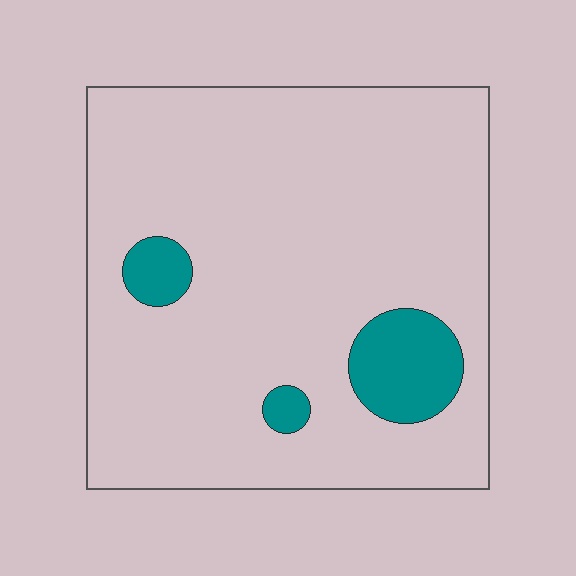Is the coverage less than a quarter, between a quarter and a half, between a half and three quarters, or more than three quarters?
Less than a quarter.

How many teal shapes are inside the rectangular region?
3.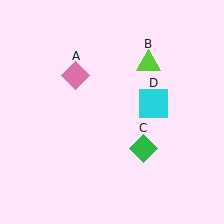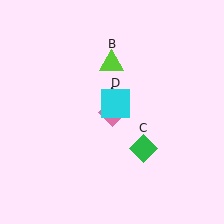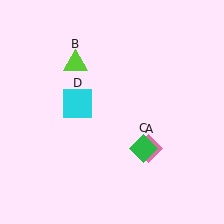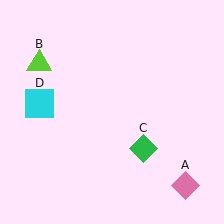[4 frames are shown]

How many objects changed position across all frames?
3 objects changed position: pink diamond (object A), lime triangle (object B), cyan square (object D).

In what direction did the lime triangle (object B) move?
The lime triangle (object B) moved left.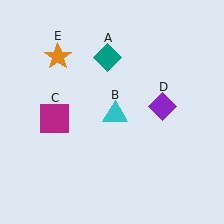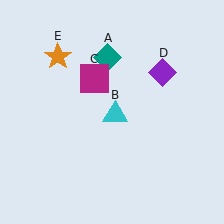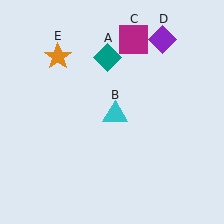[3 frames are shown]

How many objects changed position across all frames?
2 objects changed position: magenta square (object C), purple diamond (object D).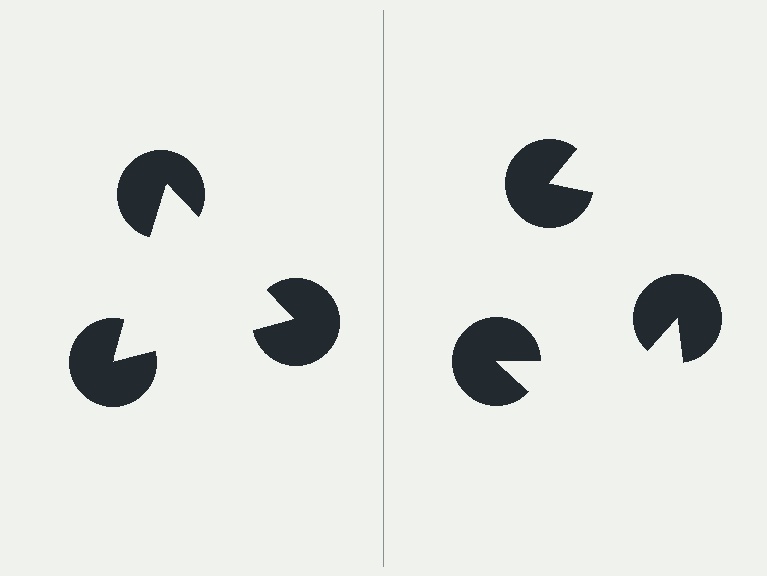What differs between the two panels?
The pac-man discs are positioned identically on both sides; only the wedge orientations differ. On the left they align to a triangle; on the right they are misaligned.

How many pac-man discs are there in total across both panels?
6 — 3 on each side.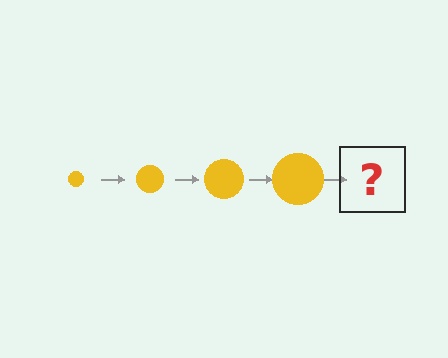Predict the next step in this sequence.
The next step is a yellow circle, larger than the previous one.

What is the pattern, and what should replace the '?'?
The pattern is that the circle gets progressively larger each step. The '?' should be a yellow circle, larger than the previous one.